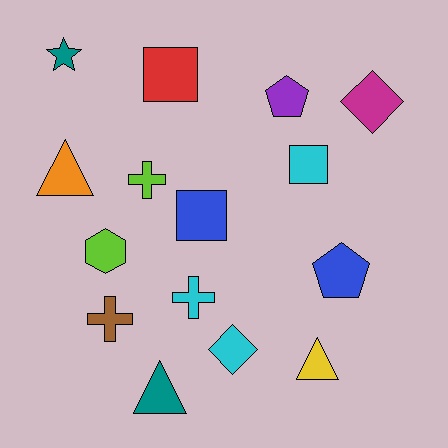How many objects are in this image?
There are 15 objects.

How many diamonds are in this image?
There are 2 diamonds.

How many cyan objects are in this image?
There are 3 cyan objects.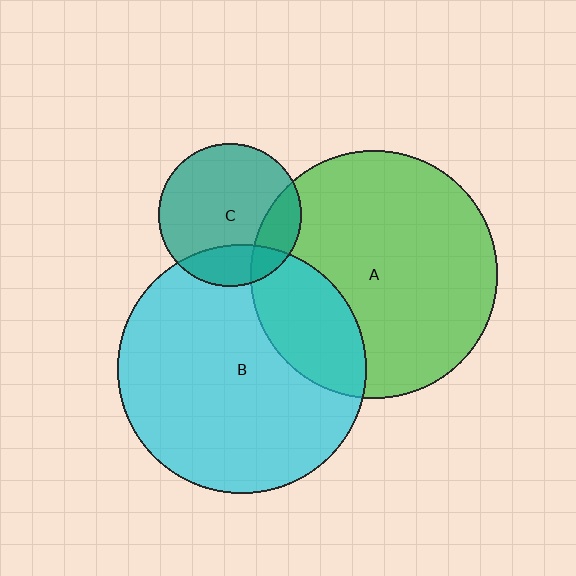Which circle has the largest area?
Circle B (cyan).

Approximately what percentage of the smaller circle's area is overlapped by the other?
Approximately 25%.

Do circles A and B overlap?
Yes.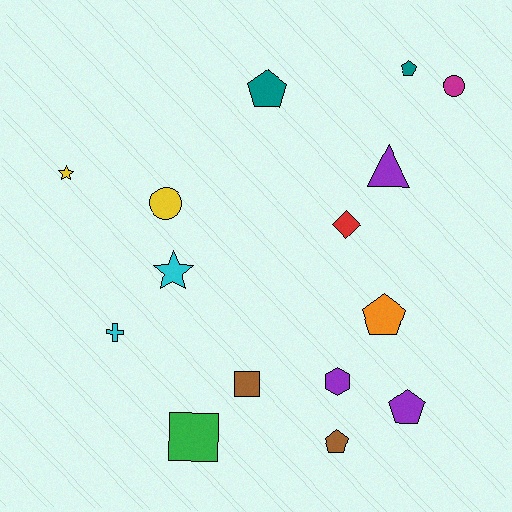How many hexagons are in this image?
There is 1 hexagon.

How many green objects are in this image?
There is 1 green object.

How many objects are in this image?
There are 15 objects.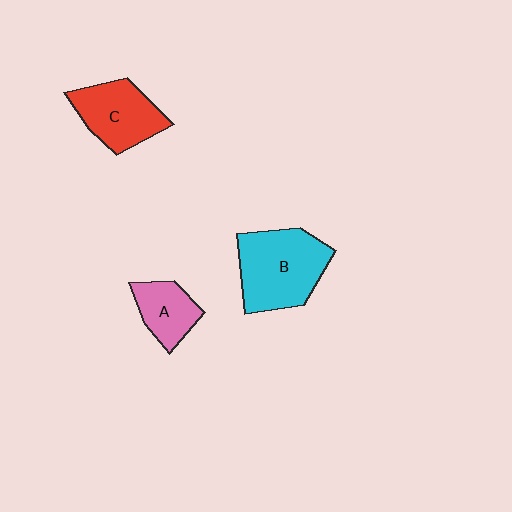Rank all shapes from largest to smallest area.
From largest to smallest: B (cyan), C (red), A (pink).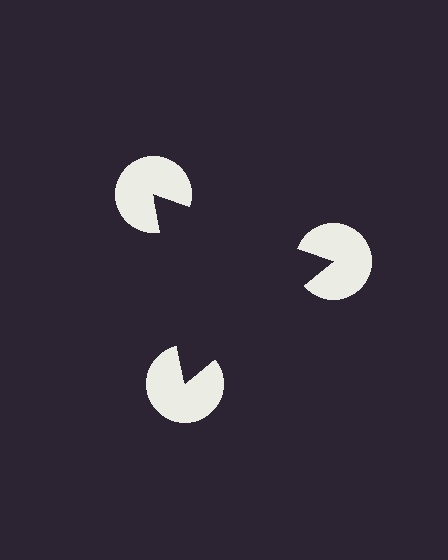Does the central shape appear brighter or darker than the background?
It typically appears slightly darker than the background, even though no actual brightness change is drawn.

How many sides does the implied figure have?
3 sides.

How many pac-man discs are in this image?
There are 3 — one at each vertex of the illusory triangle.